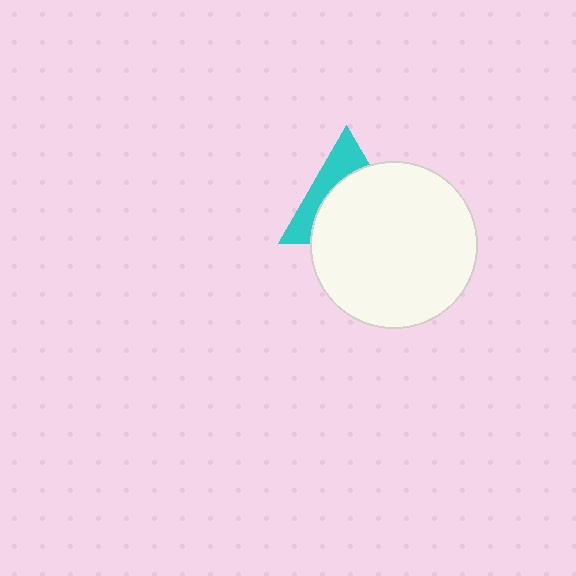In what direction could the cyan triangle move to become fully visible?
The cyan triangle could move up. That would shift it out from behind the white circle entirely.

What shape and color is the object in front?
The object in front is a white circle.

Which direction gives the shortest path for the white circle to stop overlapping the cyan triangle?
Moving down gives the shortest separation.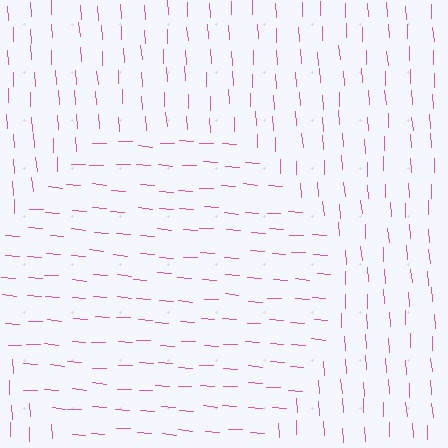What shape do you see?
I see a circle.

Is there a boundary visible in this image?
Yes, there is a texture boundary formed by a change in line orientation.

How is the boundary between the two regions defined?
The boundary is defined purely by a change in line orientation (approximately 83 degrees difference). All lines are the same color and thickness.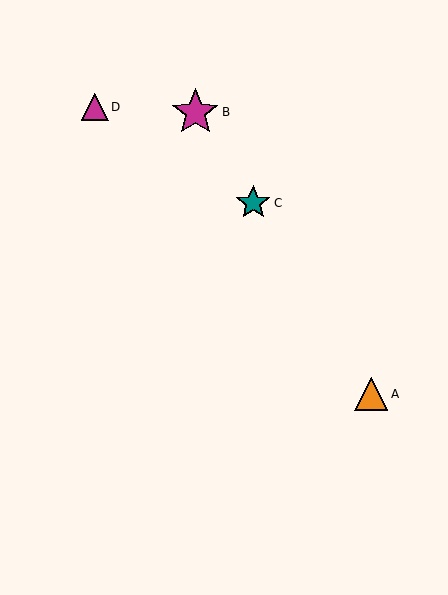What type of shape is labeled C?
Shape C is a teal star.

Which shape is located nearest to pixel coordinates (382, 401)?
The orange triangle (labeled A) at (371, 394) is nearest to that location.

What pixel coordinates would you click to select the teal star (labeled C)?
Click at (253, 203) to select the teal star C.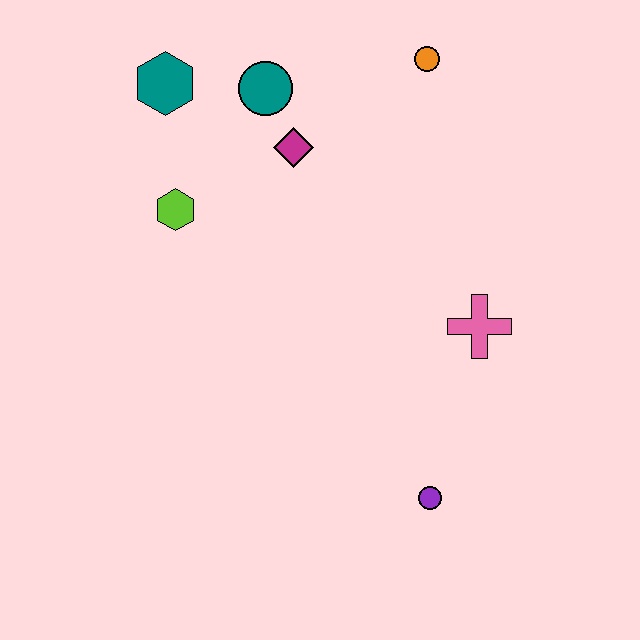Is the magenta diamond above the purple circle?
Yes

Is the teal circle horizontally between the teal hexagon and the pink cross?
Yes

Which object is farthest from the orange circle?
The purple circle is farthest from the orange circle.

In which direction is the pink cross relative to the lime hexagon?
The pink cross is to the right of the lime hexagon.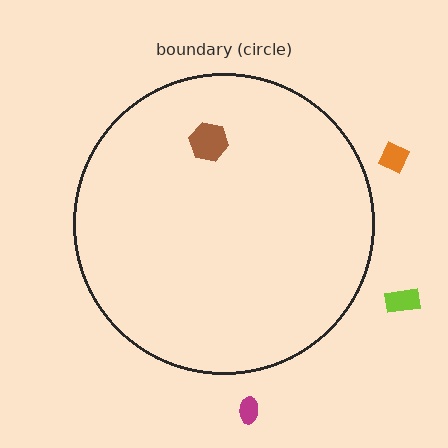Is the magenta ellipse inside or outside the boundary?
Outside.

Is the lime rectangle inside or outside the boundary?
Outside.